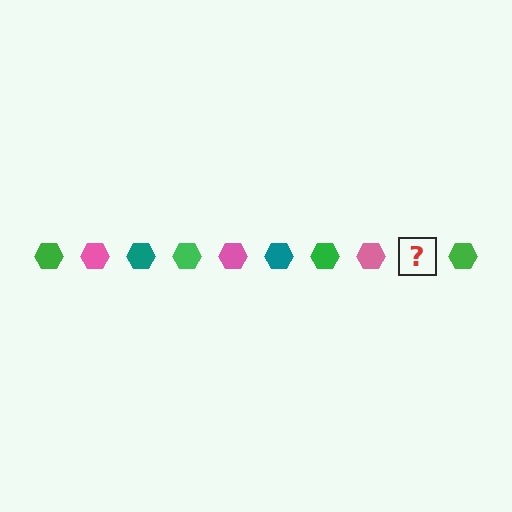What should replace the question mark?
The question mark should be replaced with a teal hexagon.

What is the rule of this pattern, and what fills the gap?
The rule is that the pattern cycles through green, pink, teal hexagons. The gap should be filled with a teal hexagon.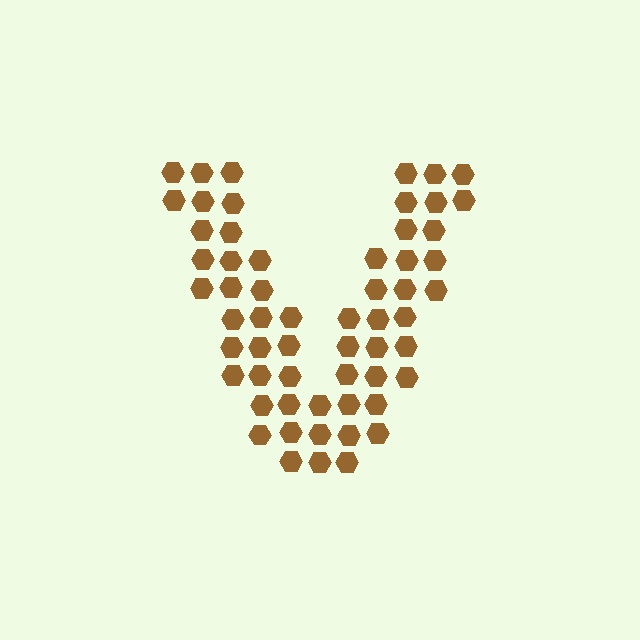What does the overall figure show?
The overall figure shows the letter V.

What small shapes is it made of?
It is made of small hexagons.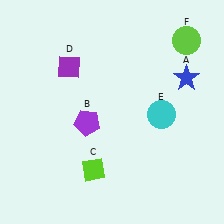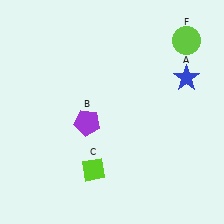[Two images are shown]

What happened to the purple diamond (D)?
The purple diamond (D) was removed in Image 2. It was in the top-left area of Image 1.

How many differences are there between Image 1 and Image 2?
There are 2 differences between the two images.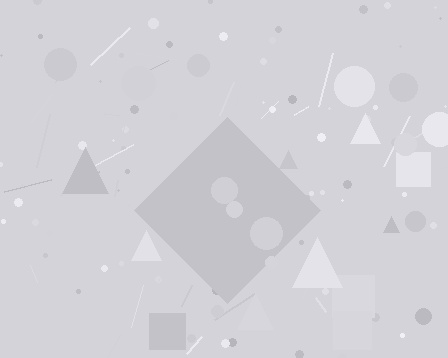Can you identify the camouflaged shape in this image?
The camouflaged shape is a diamond.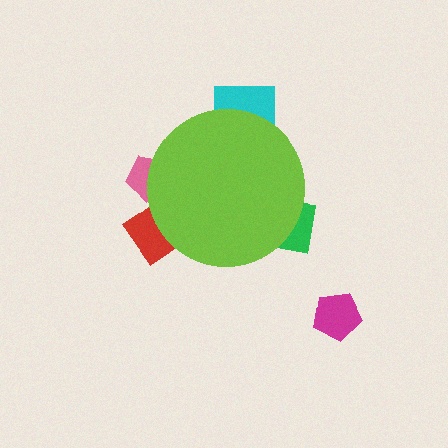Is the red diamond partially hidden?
Yes, the red diamond is partially hidden behind the lime circle.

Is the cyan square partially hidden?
Yes, the cyan square is partially hidden behind the lime circle.